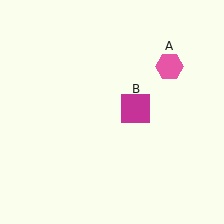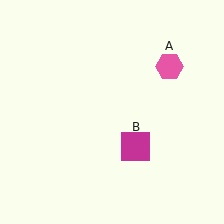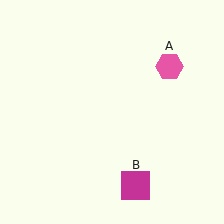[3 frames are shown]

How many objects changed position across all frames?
1 object changed position: magenta square (object B).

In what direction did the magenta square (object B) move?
The magenta square (object B) moved down.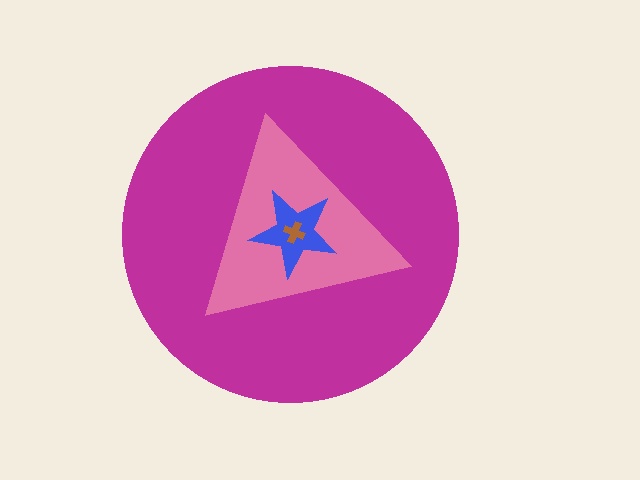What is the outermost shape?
The magenta circle.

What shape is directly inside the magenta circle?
The pink triangle.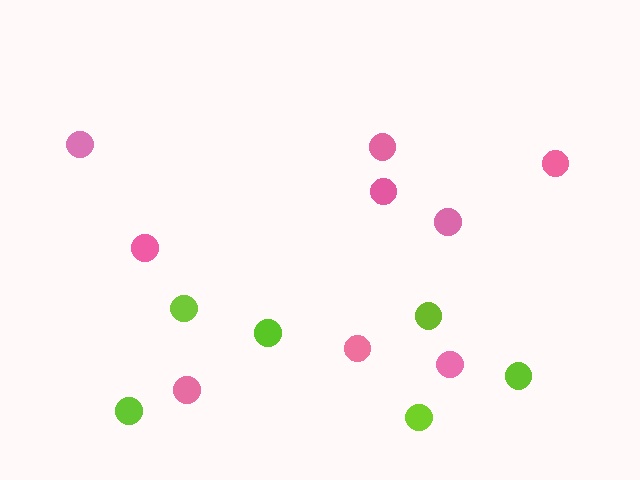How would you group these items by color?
There are 2 groups: one group of lime circles (6) and one group of pink circles (9).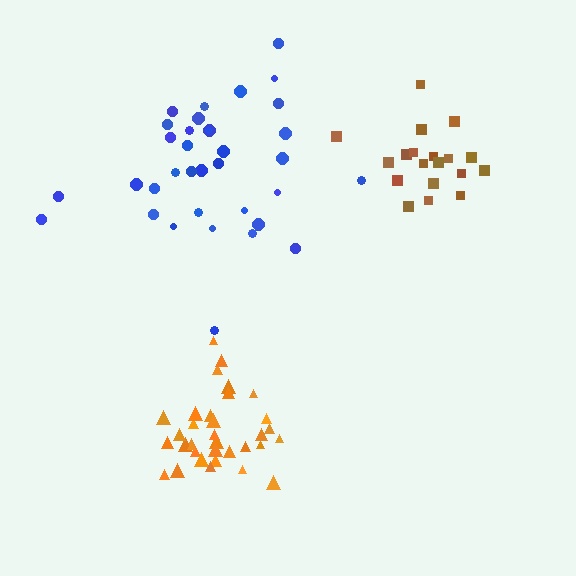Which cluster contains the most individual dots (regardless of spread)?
Blue (35).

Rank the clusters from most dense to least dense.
orange, brown, blue.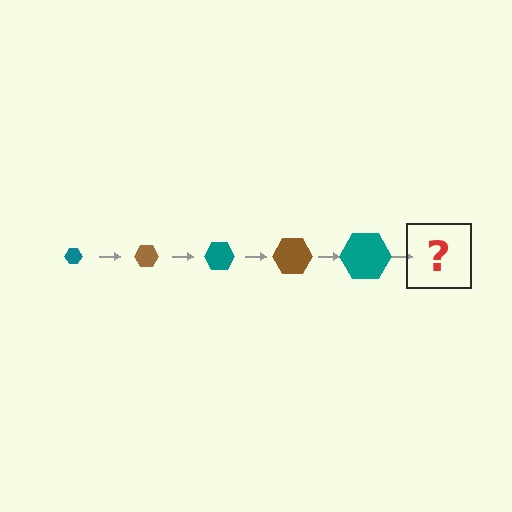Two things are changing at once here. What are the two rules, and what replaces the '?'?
The two rules are that the hexagon grows larger each step and the color cycles through teal and brown. The '?' should be a brown hexagon, larger than the previous one.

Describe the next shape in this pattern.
It should be a brown hexagon, larger than the previous one.